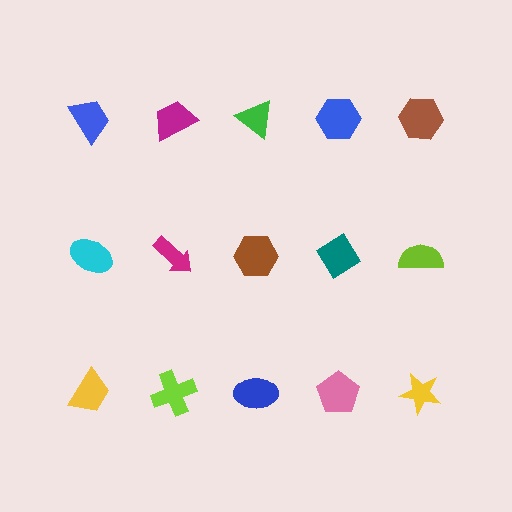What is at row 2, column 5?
A lime semicircle.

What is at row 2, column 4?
A teal diamond.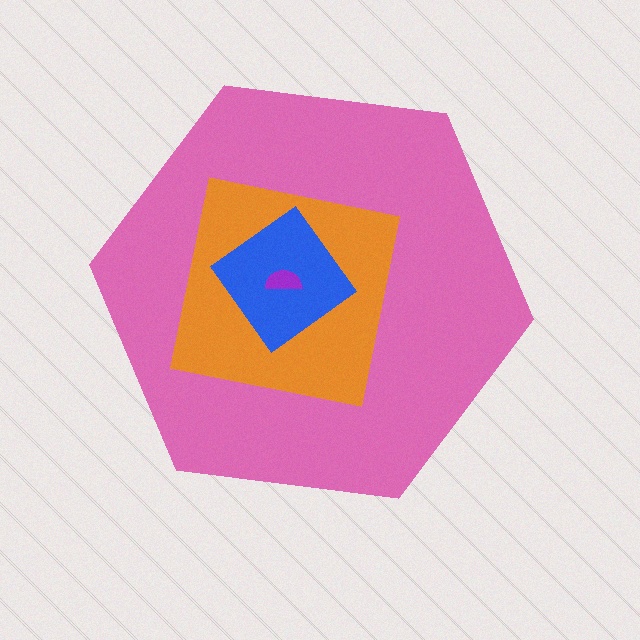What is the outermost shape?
The pink hexagon.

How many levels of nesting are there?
4.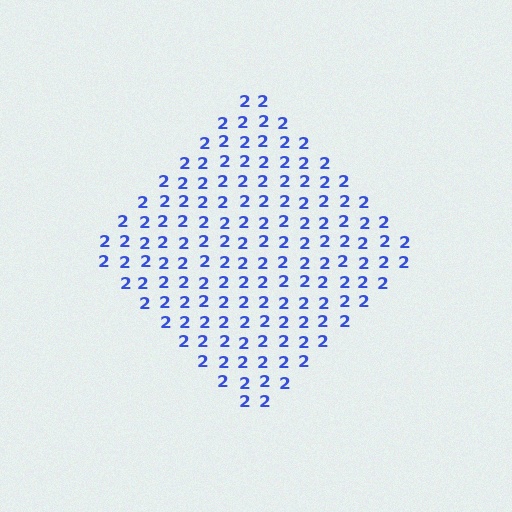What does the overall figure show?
The overall figure shows a diamond.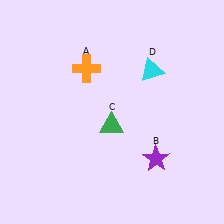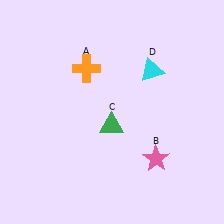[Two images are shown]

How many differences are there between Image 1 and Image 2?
There is 1 difference between the two images.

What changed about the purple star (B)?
In Image 1, B is purple. In Image 2, it changed to pink.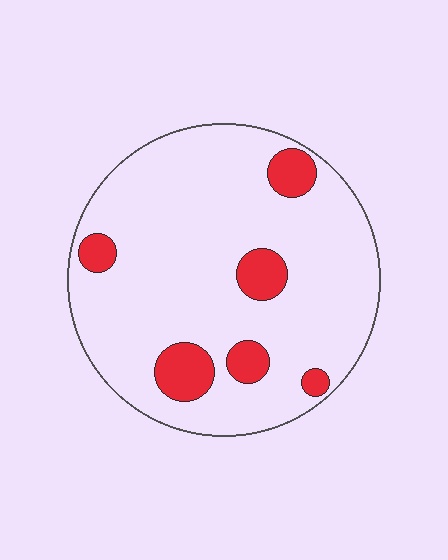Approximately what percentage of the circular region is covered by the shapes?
Approximately 15%.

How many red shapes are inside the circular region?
6.